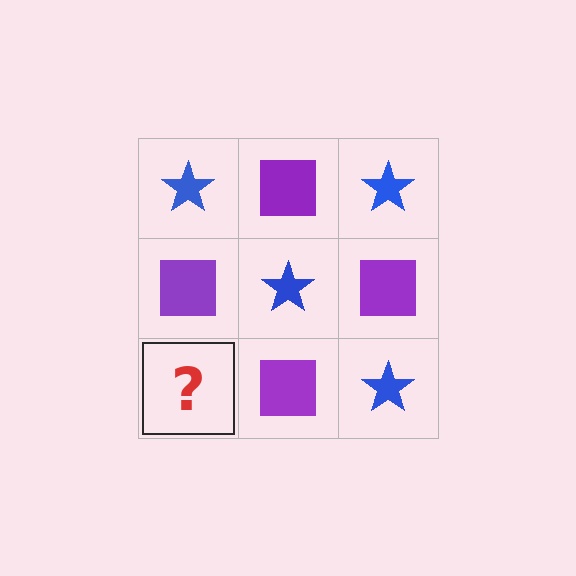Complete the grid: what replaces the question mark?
The question mark should be replaced with a blue star.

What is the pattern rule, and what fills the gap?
The rule is that it alternates blue star and purple square in a checkerboard pattern. The gap should be filled with a blue star.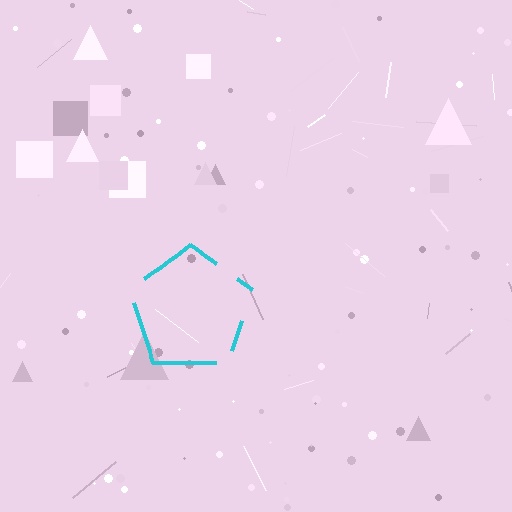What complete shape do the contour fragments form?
The contour fragments form a pentagon.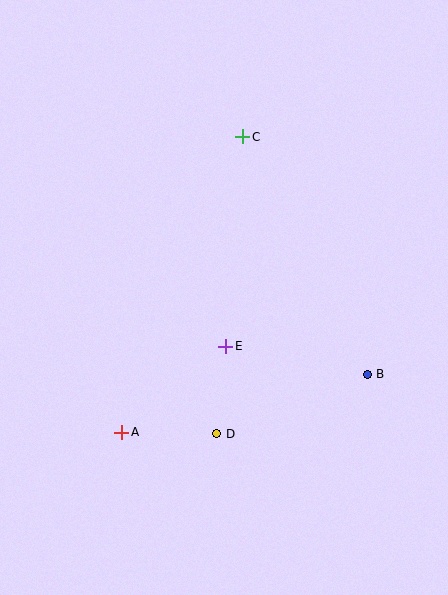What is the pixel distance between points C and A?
The distance between C and A is 319 pixels.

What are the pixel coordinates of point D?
Point D is at (217, 434).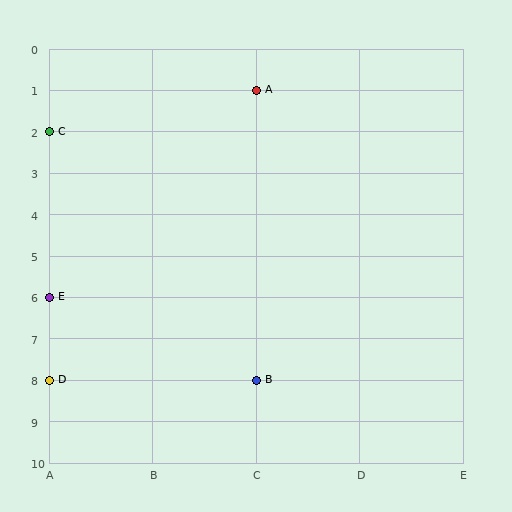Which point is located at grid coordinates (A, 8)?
Point D is at (A, 8).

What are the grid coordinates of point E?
Point E is at grid coordinates (A, 6).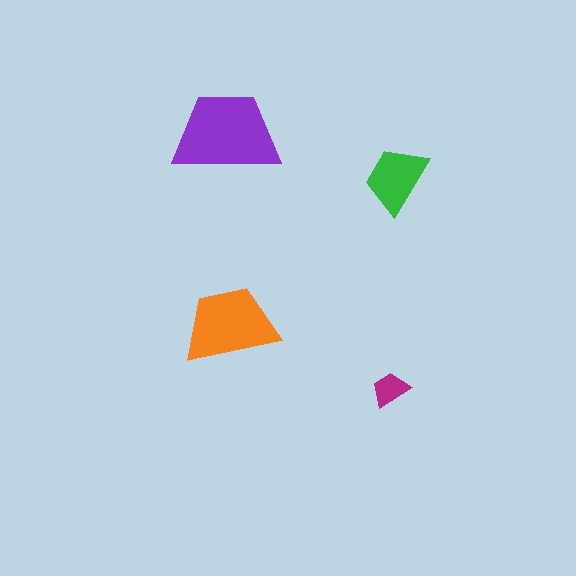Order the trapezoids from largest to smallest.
the purple one, the orange one, the green one, the magenta one.